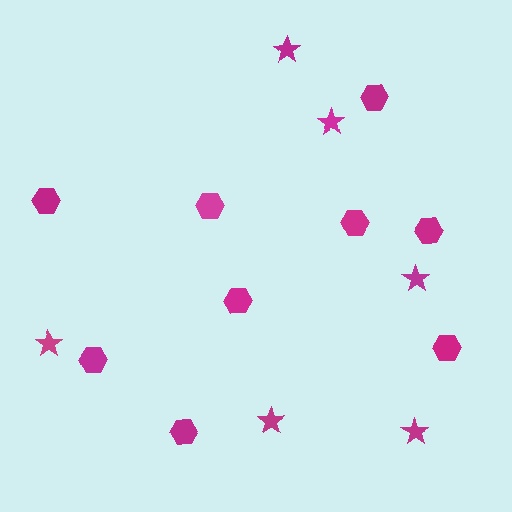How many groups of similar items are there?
There are 2 groups: one group of stars (6) and one group of hexagons (9).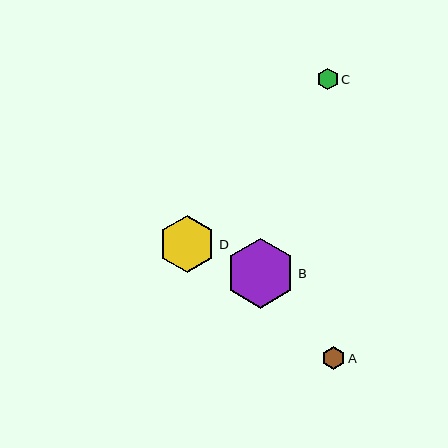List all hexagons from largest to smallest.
From largest to smallest: B, D, A, C.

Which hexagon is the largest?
Hexagon B is the largest with a size of approximately 69 pixels.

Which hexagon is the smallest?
Hexagon C is the smallest with a size of approximately 21 pixels.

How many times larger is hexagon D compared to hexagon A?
Hexagon D is approximately 2.5 times the size of hexagon A.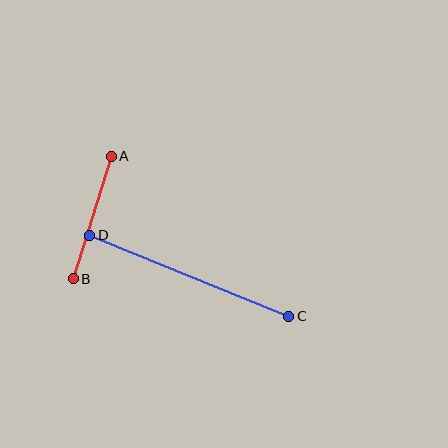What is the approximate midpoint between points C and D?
The midpoint is at approximately (189, 276) pixels.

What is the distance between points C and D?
The distance is approximately 215 pixels.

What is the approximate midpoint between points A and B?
The midpoint is at approximately (92, 218) pixels.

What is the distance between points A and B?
The distance is approximately 128 pixels.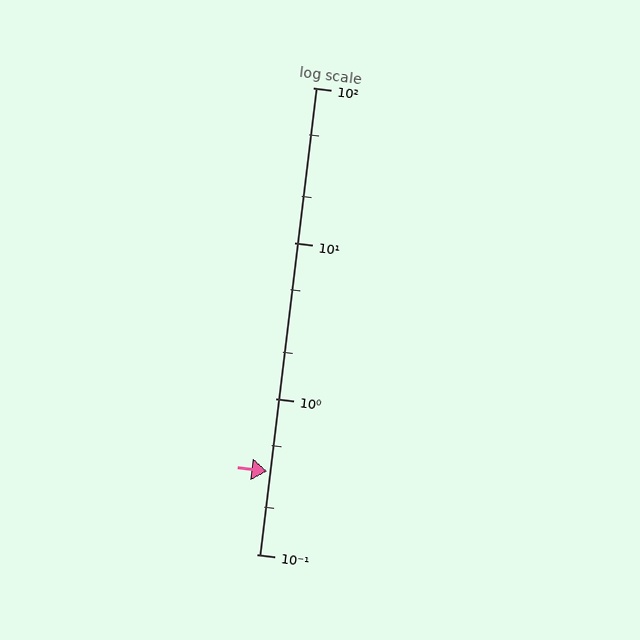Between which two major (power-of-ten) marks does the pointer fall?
The pointer is between 0.1 and 1.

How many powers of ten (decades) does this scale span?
The scale spans 3 decades, from 0.1 to 100.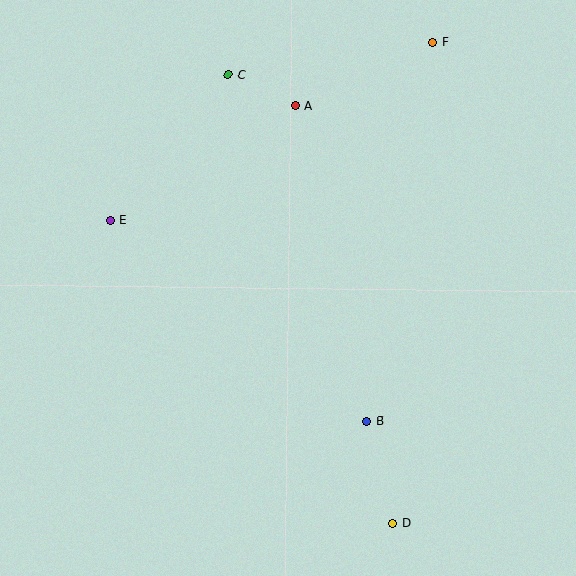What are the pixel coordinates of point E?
Point E is at (110, 220).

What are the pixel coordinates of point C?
Point C is at (228, 75).